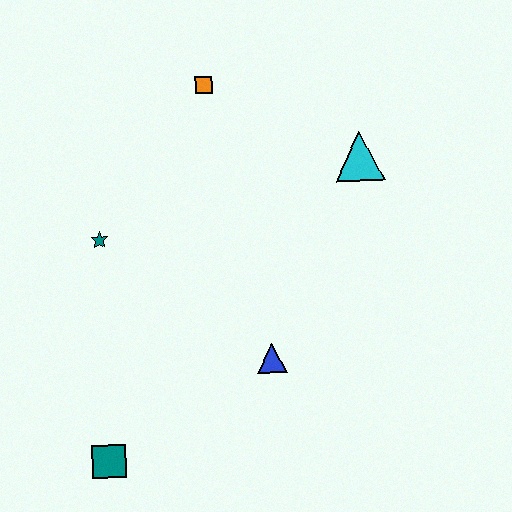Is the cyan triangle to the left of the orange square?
No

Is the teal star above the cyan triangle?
No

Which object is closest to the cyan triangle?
The orange square is closest to the cyan triangle.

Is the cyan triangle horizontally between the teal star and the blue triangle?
No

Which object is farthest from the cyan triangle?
The teal square is farthest from the cyan triangle.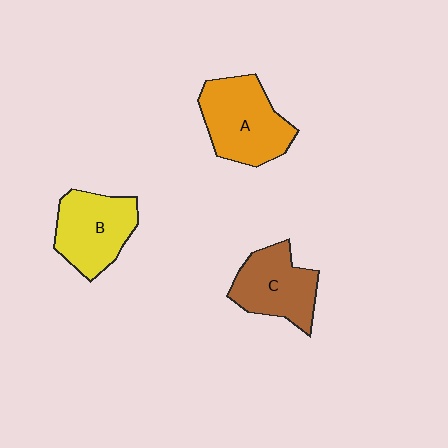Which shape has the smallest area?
Shape C (brown).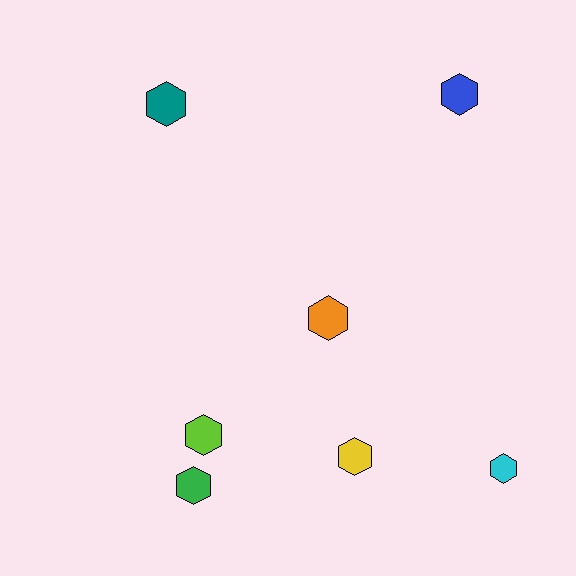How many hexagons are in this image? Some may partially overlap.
There are 7 hexagons.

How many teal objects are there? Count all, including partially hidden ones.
There is 1 teal object.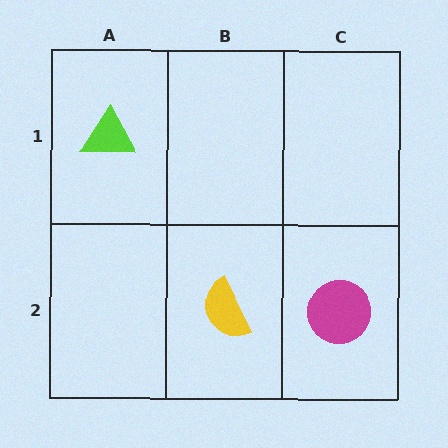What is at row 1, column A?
A lime triangle.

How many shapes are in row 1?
1 shape.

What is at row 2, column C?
A magenta circle.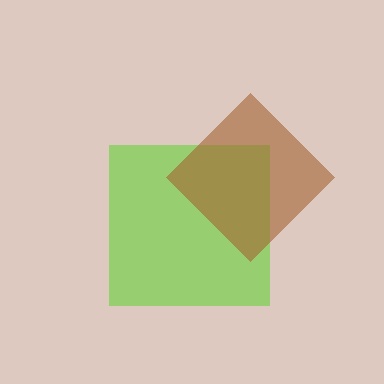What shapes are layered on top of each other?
The layered shapes are: a lime square, a brown diamond.